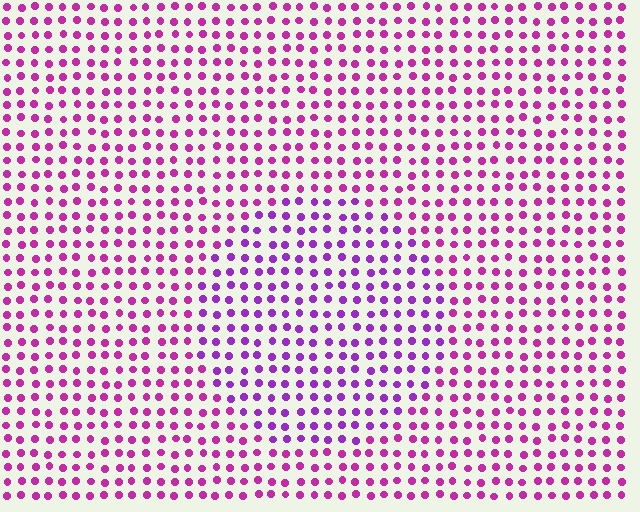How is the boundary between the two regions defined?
The boundary is defined purely by a slight shift in hue (about 29 degrees). Spacing, size, and orientation are identical on both sides.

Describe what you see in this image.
The image is filled with small magenta elements in a uniform arrangement. A circle-shaped region is visible where the elements are tinted to a slightly different hue, forming a subtle color boundary.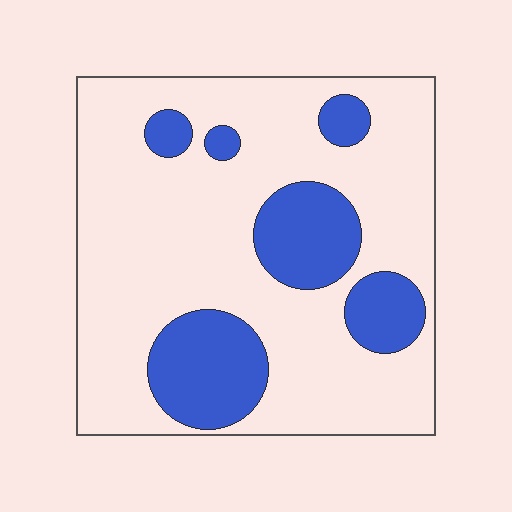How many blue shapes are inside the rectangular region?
6.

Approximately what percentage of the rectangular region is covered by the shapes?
Approximately 25%.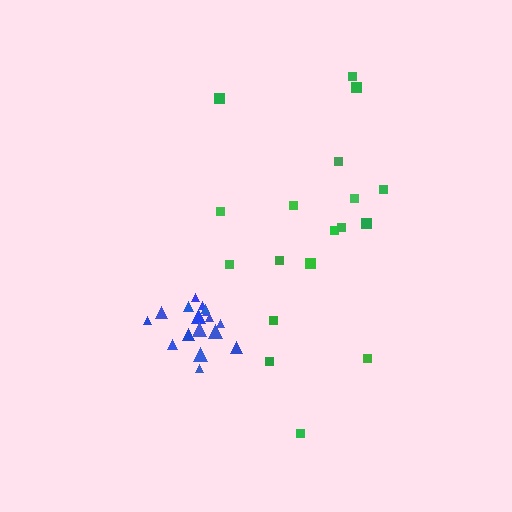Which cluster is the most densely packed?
Blue.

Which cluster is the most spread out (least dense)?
Green.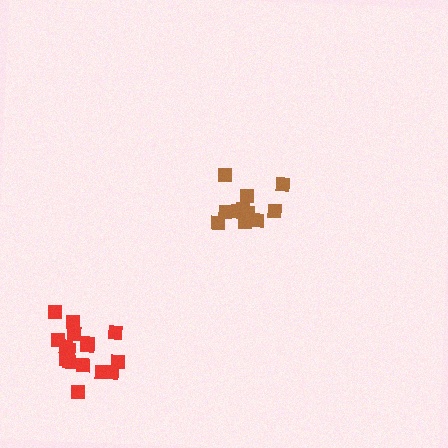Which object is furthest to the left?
The red cluster is leftmost.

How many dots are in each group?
Group 1: 16 dots, Group 2: 11 dots (27 total).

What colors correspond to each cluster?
The clusters are colored: red, brown.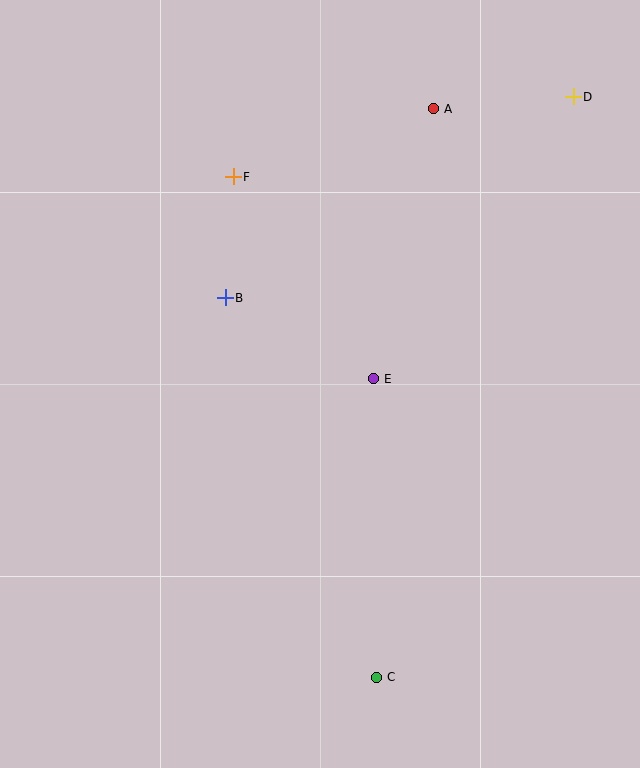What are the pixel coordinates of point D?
Point D is at (573, 97).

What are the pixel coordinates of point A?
Point A is at (434, 109).